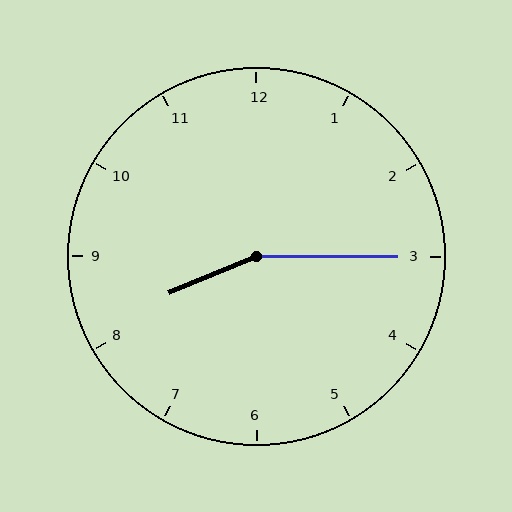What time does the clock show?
8:15.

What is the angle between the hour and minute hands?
Approximately 158 degrees.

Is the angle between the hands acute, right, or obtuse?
It is obtuse.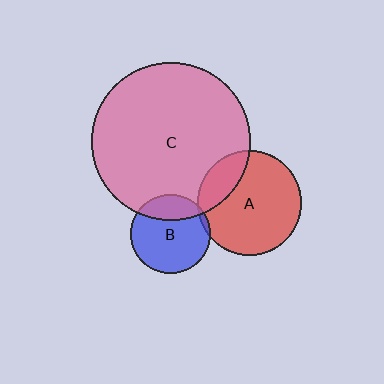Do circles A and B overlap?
Yes.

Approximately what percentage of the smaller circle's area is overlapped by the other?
Approximately 5%.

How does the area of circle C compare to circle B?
Approximately 4.0 times.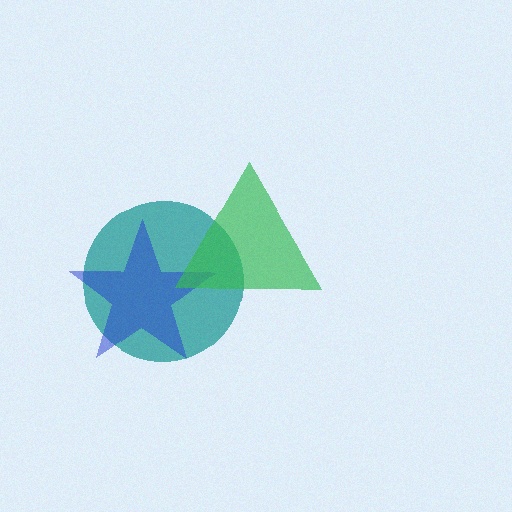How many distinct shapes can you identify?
There are 3 distinct shapes: a teal circle, a blue star, a green triangle.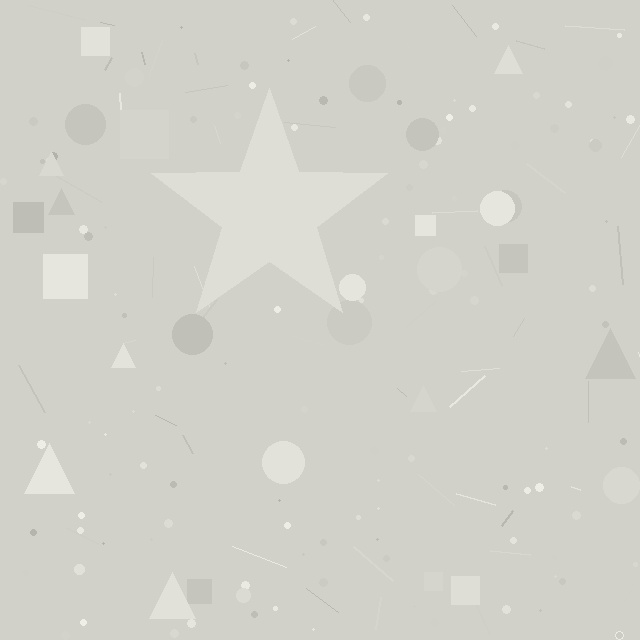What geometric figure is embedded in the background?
A star is embedded in the background.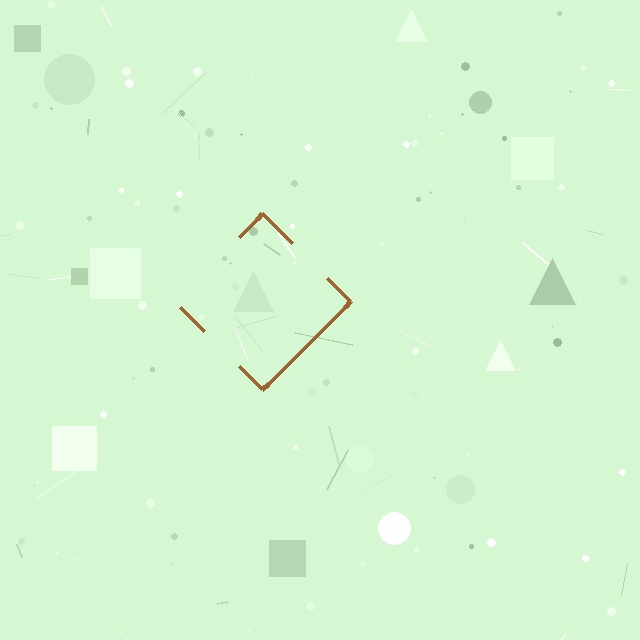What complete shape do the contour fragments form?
The contour fragments form a diamond.